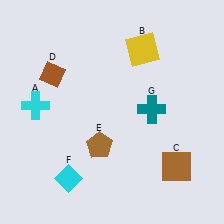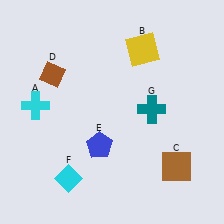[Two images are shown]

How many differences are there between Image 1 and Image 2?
There is 1 difference between the two images.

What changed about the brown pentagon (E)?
In Image 1, E is brown. In Image 2, it changed to blue.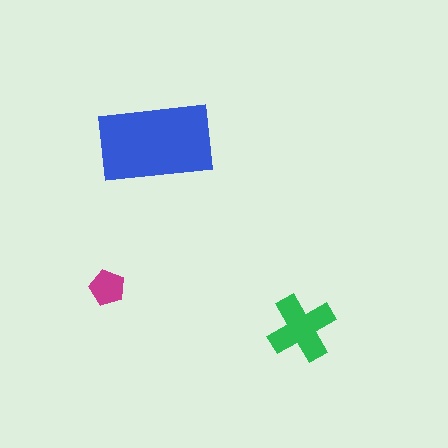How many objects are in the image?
There are 3 objects in the image.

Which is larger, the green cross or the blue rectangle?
The blue rectangle.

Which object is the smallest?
The magenta pentagon.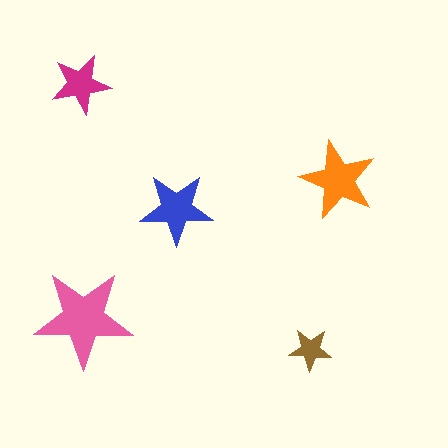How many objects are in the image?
There are 5 objects in the image.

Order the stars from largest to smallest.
the pink one, the orange one, the blue one, the magenta one, the brown one.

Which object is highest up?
The magenta star is topmost.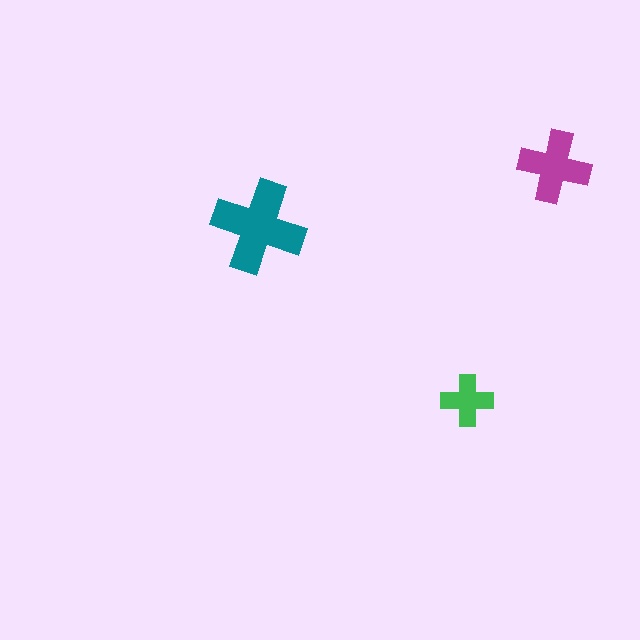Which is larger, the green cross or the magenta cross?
The magenta one.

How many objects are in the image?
There are 3 objects in the image.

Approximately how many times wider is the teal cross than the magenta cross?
About 1.5 times wider.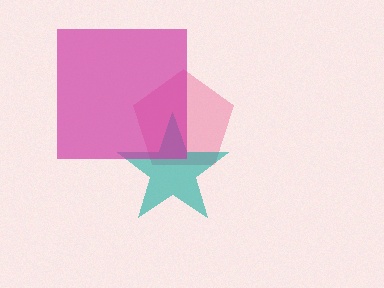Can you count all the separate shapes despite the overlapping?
Yes, there are 3 separate shapes.